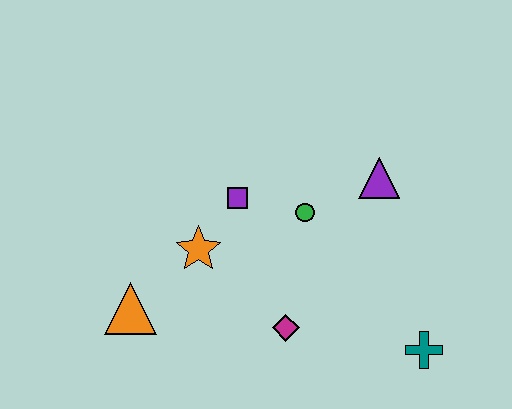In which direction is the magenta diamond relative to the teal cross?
The magenta diamond is to the left of the teal cross.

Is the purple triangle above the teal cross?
Yes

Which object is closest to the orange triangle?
The orange star is closest to the orange triangle.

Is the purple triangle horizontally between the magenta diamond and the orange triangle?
No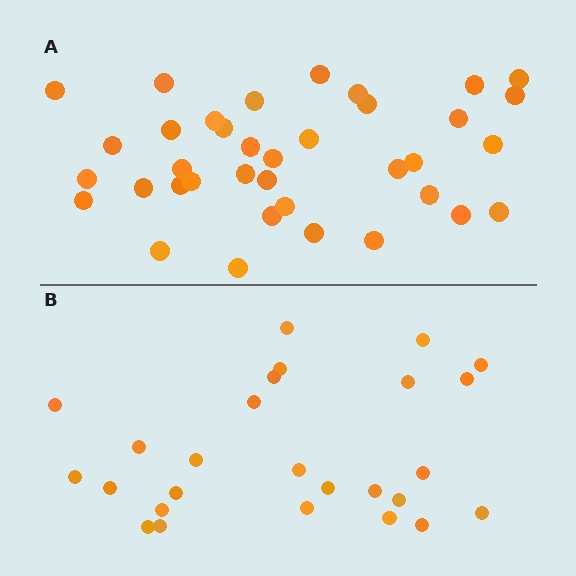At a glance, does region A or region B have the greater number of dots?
Region A (the top region) has more dots.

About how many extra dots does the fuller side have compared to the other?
Region A has roughly 12 or so more dots than region B.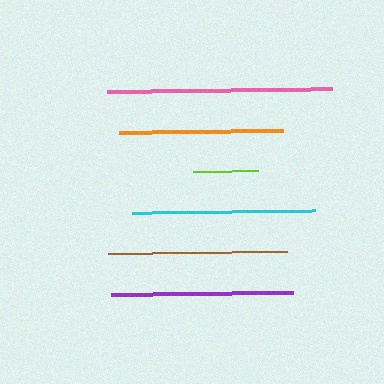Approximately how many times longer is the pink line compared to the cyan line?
The pink line is approximately 1.2 times the length of the cyan line.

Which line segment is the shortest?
The lime line is the shortest at approximately 65 pixels.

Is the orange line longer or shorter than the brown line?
The brown line is longer than the orange line.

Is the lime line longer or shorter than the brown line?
The brown line is longer than the lime line.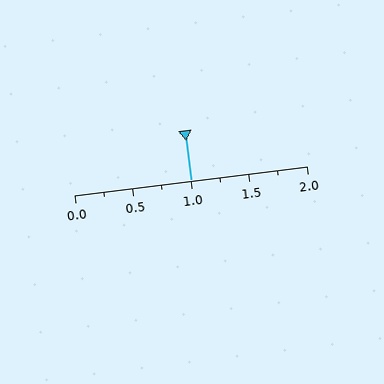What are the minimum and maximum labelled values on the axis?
The axis runs from 0.0 to 2.0.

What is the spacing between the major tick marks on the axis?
The major ticks are spaced 0.5 apart.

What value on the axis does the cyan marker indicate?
The marker indicates approximately 1.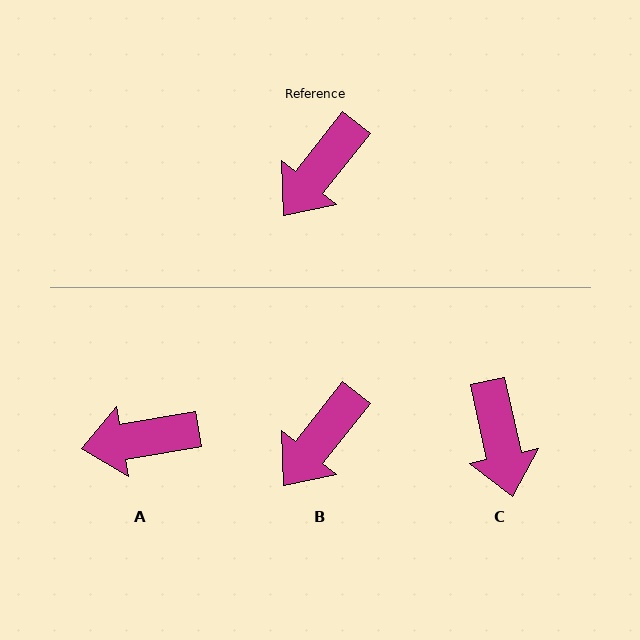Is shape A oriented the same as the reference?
No, it is off by about 42 degrees.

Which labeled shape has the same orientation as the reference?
B.